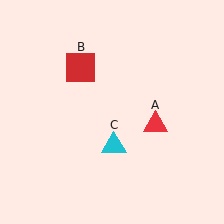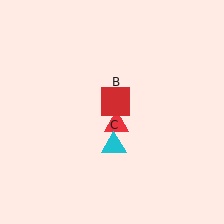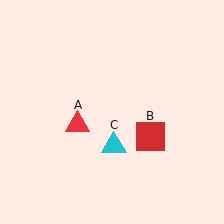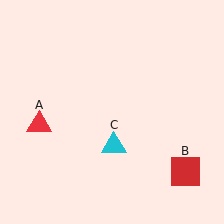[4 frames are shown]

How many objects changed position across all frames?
2 objects changed position: red triangle (object A), red square (object B).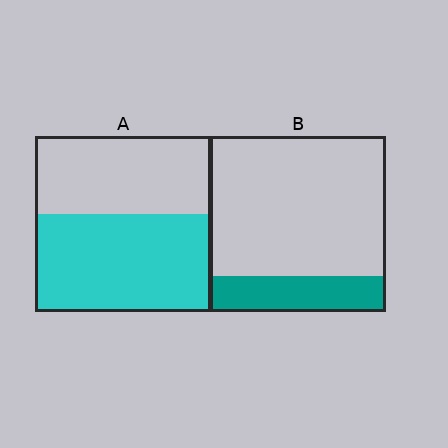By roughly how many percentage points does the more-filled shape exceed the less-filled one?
By roughly 35 percentage points (A over B).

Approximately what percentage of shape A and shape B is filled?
A is approximately 55% and B is approximately 20%.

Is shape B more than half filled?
No.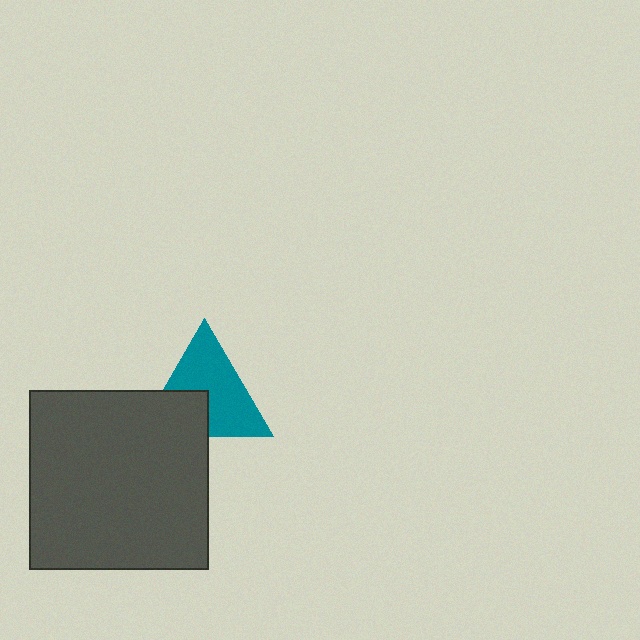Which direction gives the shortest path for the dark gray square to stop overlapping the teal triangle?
Moving down gives the shortest separation.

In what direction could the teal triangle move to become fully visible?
The teal triangle could move up. That would shift it out from behind the dark gray square entirely.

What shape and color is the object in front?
The object in front is a dark gray square.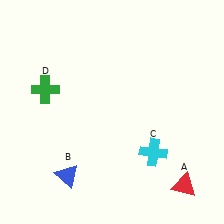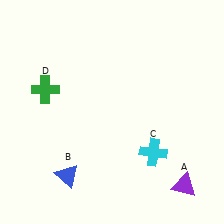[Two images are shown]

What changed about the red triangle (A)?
In Image 1, A is red. In Image 2, it changed to purple.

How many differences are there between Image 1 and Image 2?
There is 1 difference between the two images.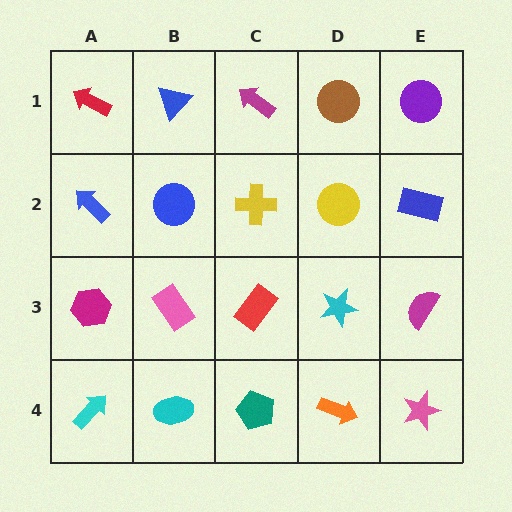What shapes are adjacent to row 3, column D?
A yellow circle (row 2, column D), an orange arrow (row 4, column D), a red rectangle (row 3, column C), a magenta semicircle (row 3, column E).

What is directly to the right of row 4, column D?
A pink star.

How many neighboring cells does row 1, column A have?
2.